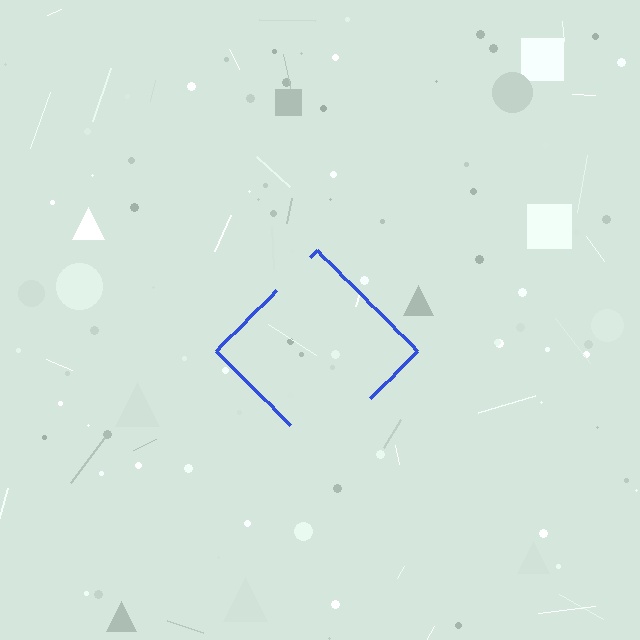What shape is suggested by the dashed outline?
The dashed outline suggests a diamond.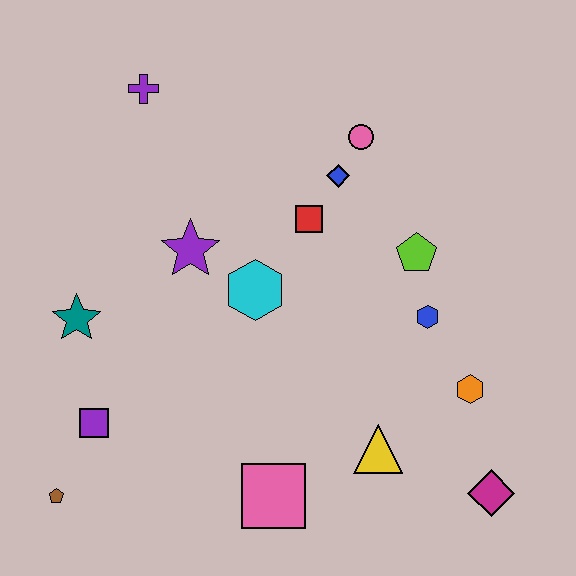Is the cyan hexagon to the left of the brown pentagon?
No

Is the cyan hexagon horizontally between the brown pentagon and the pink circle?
Yes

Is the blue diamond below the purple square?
No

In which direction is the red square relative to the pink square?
The red square is above the pink square.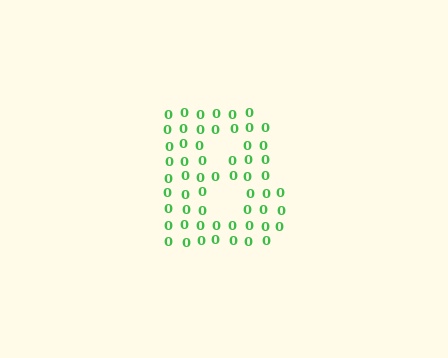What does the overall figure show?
The overall figure shows the letter B.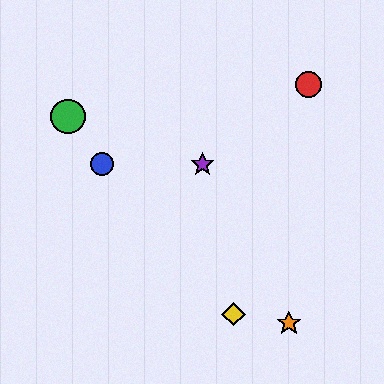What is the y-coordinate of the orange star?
The orange star is at y≈323.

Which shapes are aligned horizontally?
The blue circle, the purple star are aligned horizontally.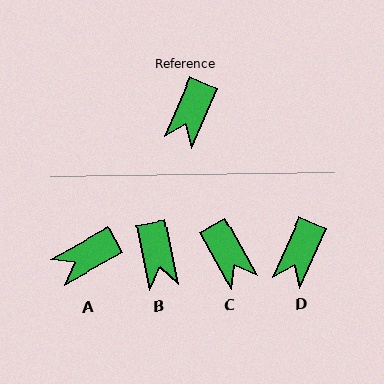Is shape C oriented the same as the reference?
No, it is off by about 52 degrees.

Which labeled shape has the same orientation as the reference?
D.